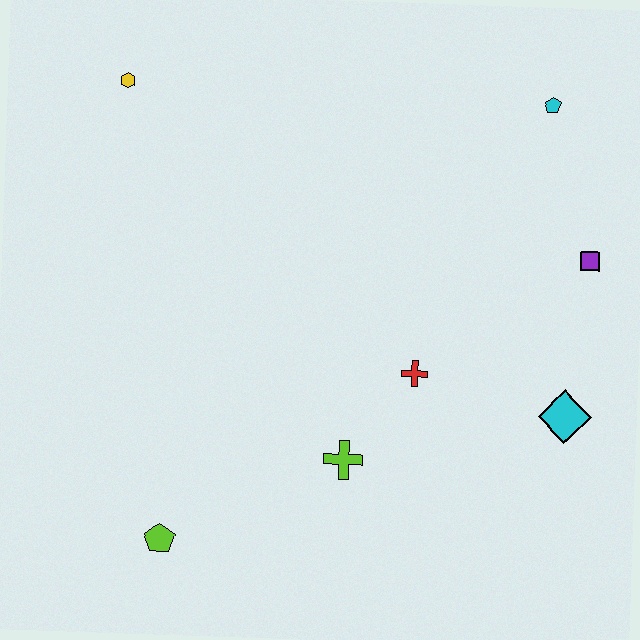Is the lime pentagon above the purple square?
No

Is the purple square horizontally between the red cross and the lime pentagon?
No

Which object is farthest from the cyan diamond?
The yellow hexagon is farthest from the cyan diamond.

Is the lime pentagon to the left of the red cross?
Yes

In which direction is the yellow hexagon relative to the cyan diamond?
The yellow hexagon is to the left of the cyan diamond.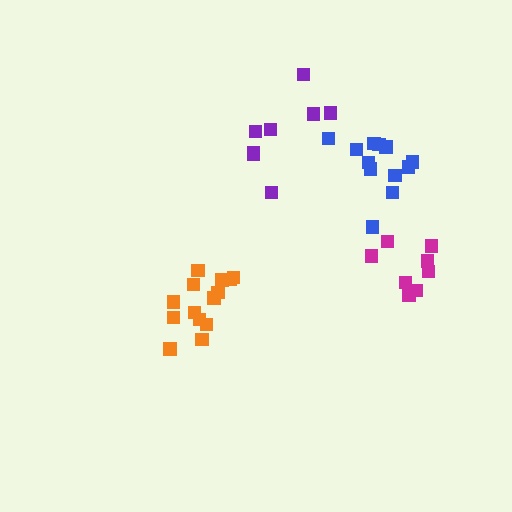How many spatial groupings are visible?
There are 4 spatial groupings.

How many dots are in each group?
Group 1: 12 dots, Group 2: 14 dots, Group 3: 8 dots, Group 4: 8 dots (42 total).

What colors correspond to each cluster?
The clusters are colored: blue, orange, magenta, purple.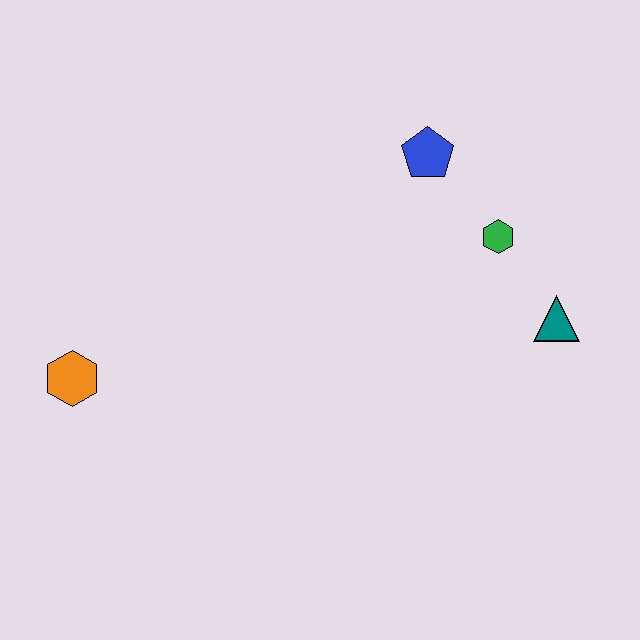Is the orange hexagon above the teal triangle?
No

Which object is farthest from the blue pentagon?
The orange hexagon is farthest from the blue pentagon.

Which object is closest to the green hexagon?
The teal triangle is closest to the green hexagon.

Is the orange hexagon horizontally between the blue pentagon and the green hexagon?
No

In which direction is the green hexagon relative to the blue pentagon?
The green hexagon is below the blue pentagon.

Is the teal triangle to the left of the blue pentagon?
No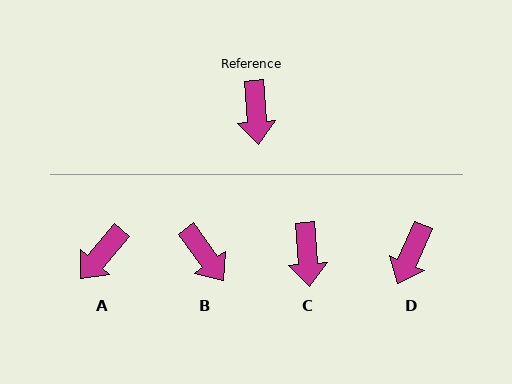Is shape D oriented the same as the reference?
No, it is off by about 28 degrees.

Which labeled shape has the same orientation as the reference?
C.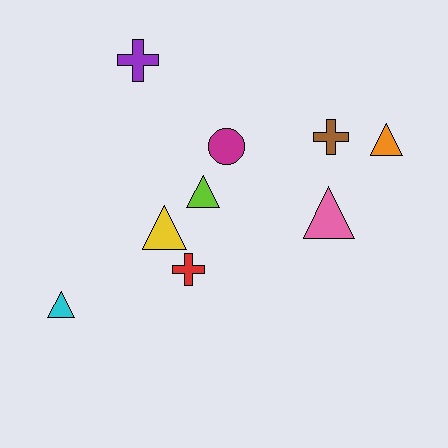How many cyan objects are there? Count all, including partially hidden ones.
There is 1 cyan object.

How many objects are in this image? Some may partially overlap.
There are 9 objects.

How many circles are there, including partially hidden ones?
There is 1 circle.